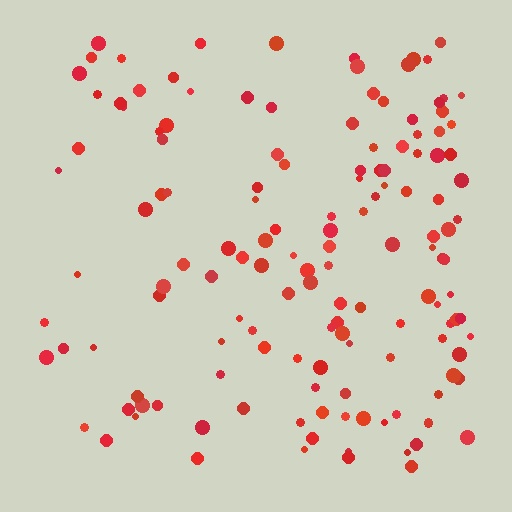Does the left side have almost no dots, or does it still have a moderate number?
Still a moderate number, just noticeably fewer than the right.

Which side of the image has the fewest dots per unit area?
The left.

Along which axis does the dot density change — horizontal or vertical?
Horizontal.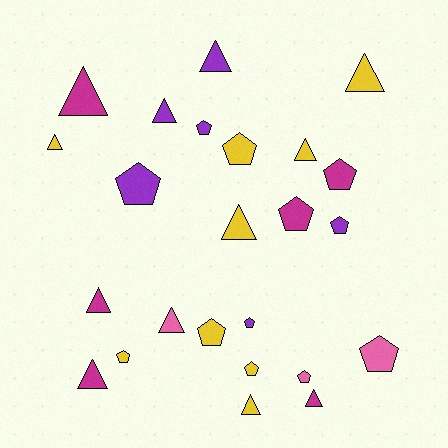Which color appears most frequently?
Yellow, with 9 objects.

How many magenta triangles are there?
There are 4 magenta triangles.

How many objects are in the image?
There are 24 objects.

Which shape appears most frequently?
Pentagon, with 12 objects.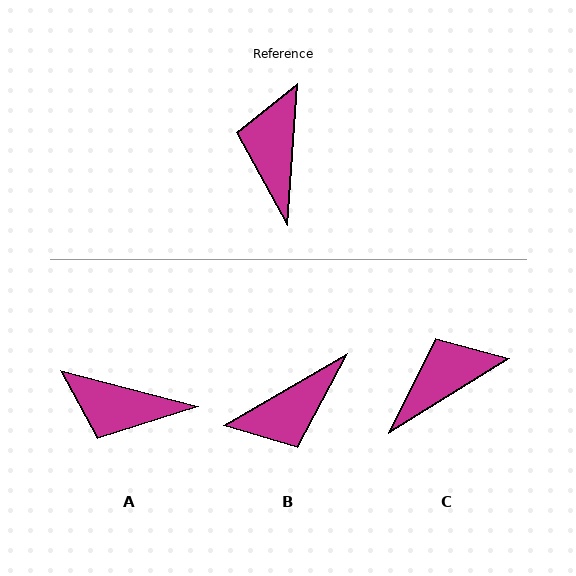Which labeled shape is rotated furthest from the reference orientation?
B, about 124 degrees away.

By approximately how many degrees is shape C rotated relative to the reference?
Approximately 54 degrees clockwise.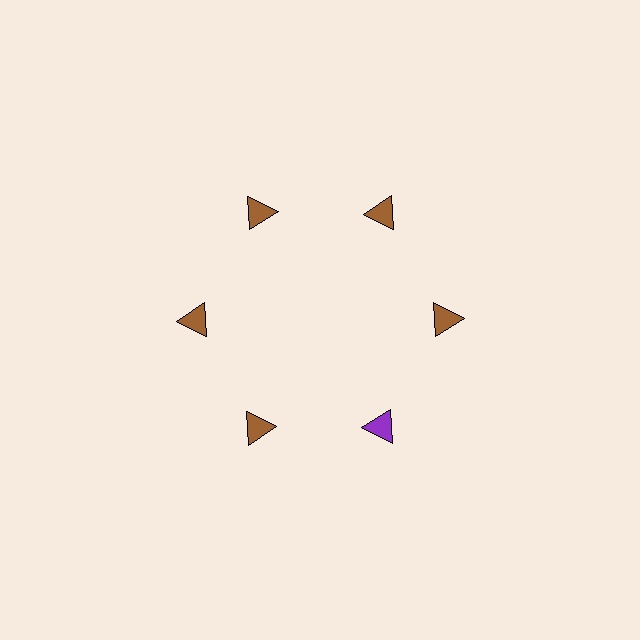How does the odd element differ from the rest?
It has a different color: purple instead of brown.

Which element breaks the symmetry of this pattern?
The purple triangle at roughly the 5 o'clock position breaks the symmetry. All other shapes are brown triangles.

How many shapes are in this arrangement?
There are 6 shapes arranged in a ring pattern.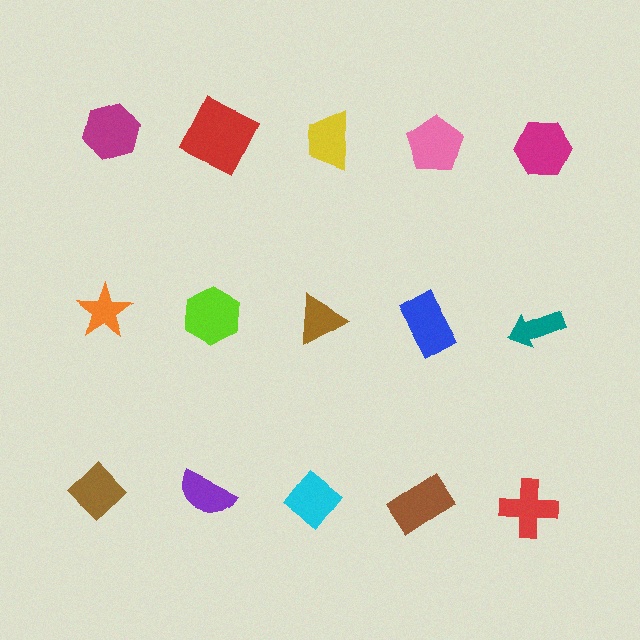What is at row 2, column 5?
A teal arrow.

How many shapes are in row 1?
5 shapes.